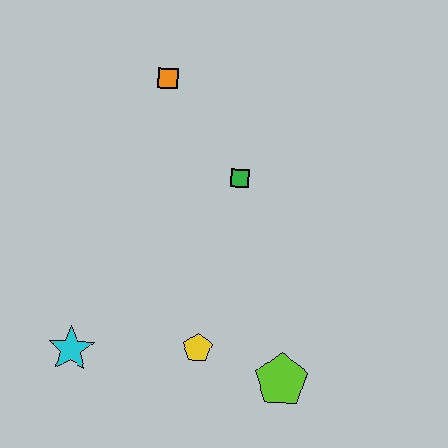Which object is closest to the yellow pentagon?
The lime pentagon is closest to the yellow pentagon.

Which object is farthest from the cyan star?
The orange square is farthest from the cyan star.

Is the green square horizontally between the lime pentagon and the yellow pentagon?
Yes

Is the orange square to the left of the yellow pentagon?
Yes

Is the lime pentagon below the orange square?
Yes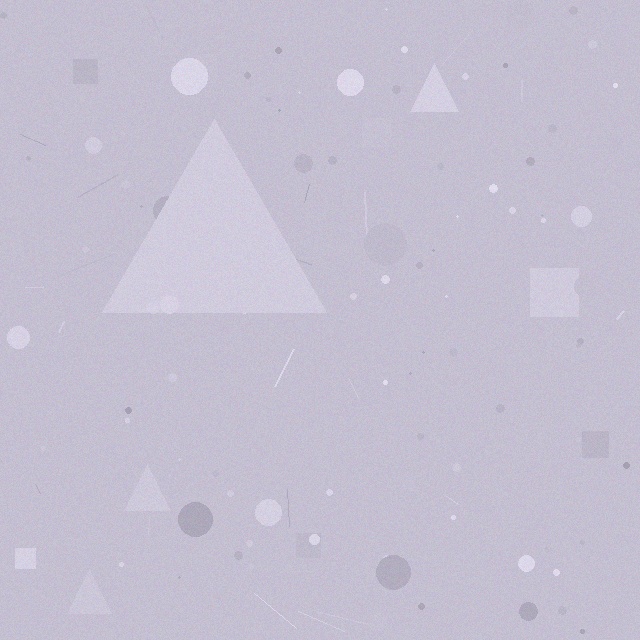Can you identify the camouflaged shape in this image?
The camouflaged shape is a triangle.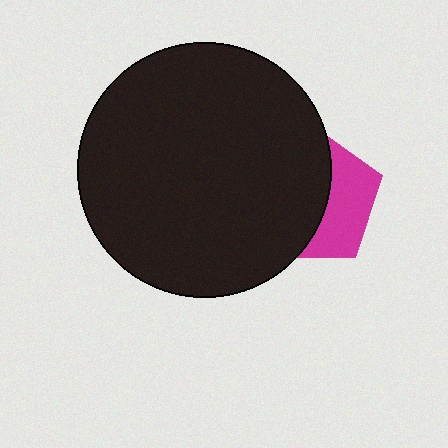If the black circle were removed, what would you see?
You would see the complete magenta pentagon.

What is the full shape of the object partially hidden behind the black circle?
The partially hidden object is a magenta pentagon.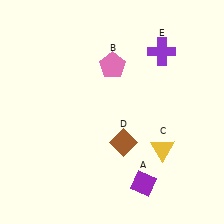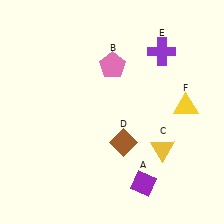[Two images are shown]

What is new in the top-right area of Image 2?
A yellow triangle (F) was added in the top-right area of Image 2.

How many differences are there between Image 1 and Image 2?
There is 1 difference between the two images.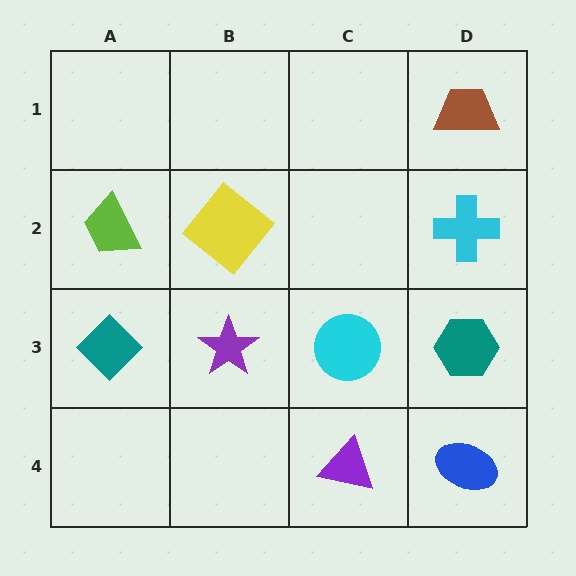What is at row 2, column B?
A yellow diamond.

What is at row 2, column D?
A cyan cross.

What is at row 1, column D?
A brown trapezoid.